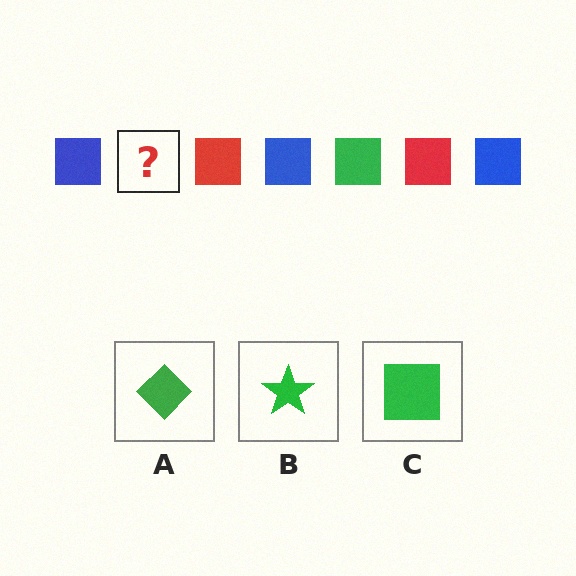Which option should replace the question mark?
Option C.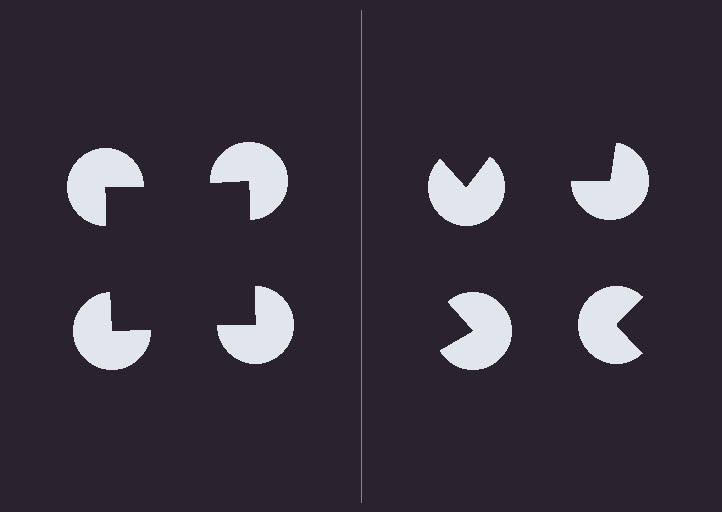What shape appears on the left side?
An illusory square.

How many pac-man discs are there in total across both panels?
8 — 4 on each side.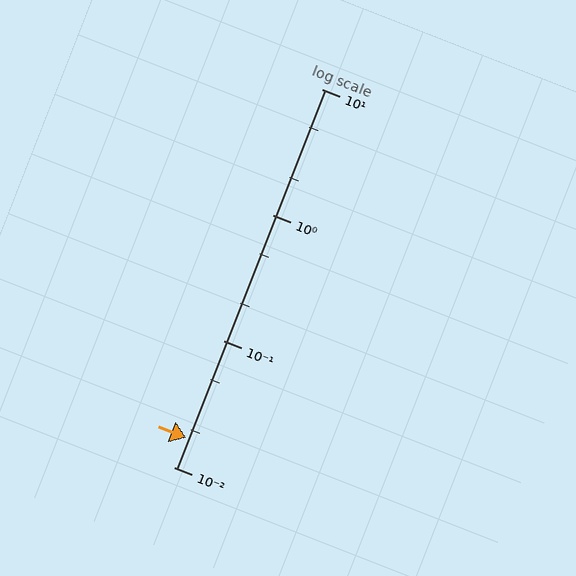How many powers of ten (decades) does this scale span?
The scale spans 3 decades, from 0.01 to 10.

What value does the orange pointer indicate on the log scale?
The pointer indicates approximately 0.017.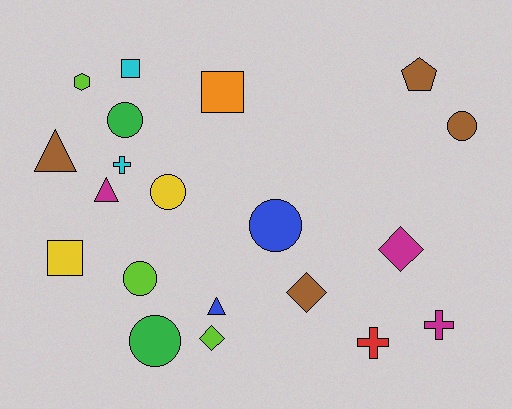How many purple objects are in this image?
There are no purple objects.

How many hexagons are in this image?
There is 1 hexagon.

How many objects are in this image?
There are 20 objects.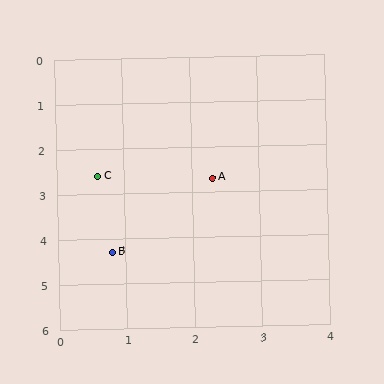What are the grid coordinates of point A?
Point A is at approximately (2.3, 2.7).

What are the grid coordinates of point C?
Point C is at approximately (0.6, 2.6).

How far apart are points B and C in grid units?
Points B and C are about 1.7 grid units apart.